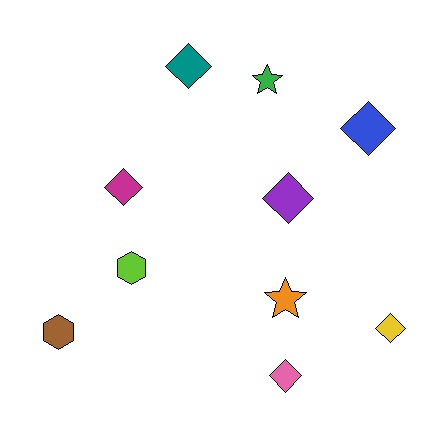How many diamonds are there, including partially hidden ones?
There are 6 diamonds.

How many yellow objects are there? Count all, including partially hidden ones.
There is 1 yellow object.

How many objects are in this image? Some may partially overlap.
There are 10 objects.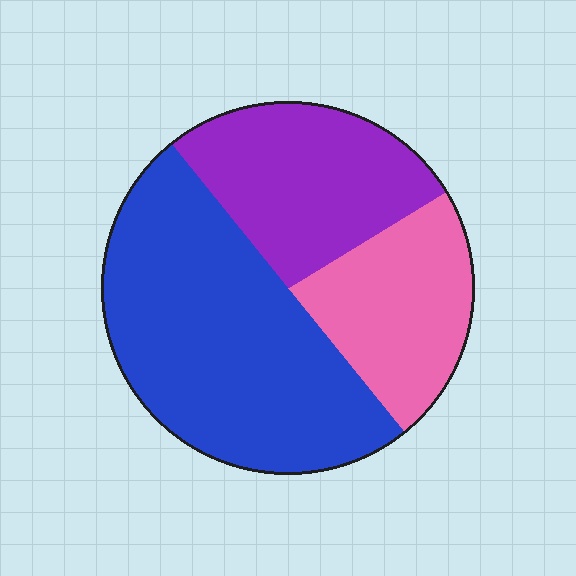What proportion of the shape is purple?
Purple takes up about one quarter (1/4) of the shape.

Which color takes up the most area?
Blue, at roughly 50%.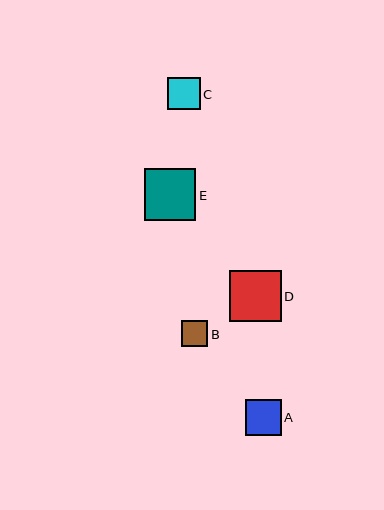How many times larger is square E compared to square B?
Square E is approximately 2.0 times the size of square B.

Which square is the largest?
Square D is the largest with a size of approximately 51 pixels.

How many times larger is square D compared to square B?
Square D is approximately 2.0 times the size of square B.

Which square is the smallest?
Square B is the smallest with a size of approximately 26 pixels.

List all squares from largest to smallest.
From largest to smallest: D, E, A, C, B.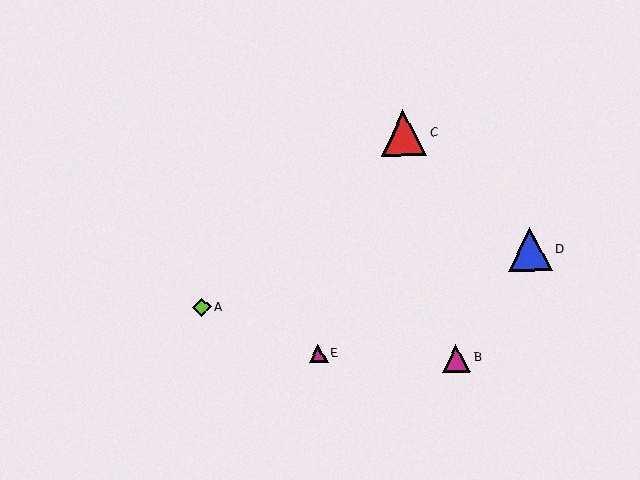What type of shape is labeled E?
Shape E is a magenta triangle.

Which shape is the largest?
The red triangle (labeled C) is the largest.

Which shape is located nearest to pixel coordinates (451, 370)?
The magenta triangle (labeled B) at (456, 358) is nearest to that location.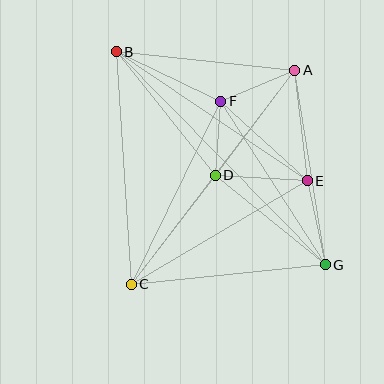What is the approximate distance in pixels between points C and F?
The distance between C and F is approximately 204 pixels.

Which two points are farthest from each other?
Points B and G are farthest from each other.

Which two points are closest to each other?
Points D and F are closest to each other.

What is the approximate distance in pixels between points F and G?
The distance between F and G is approximately 194 pixels.